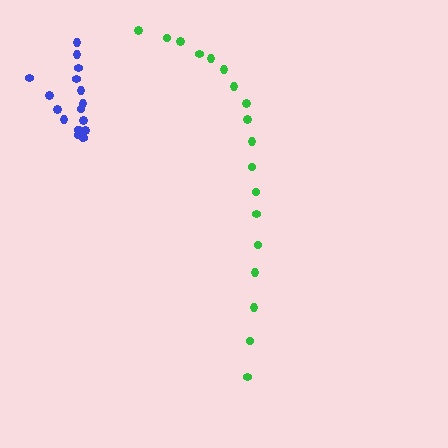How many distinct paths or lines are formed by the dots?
There are 2 distinct paths.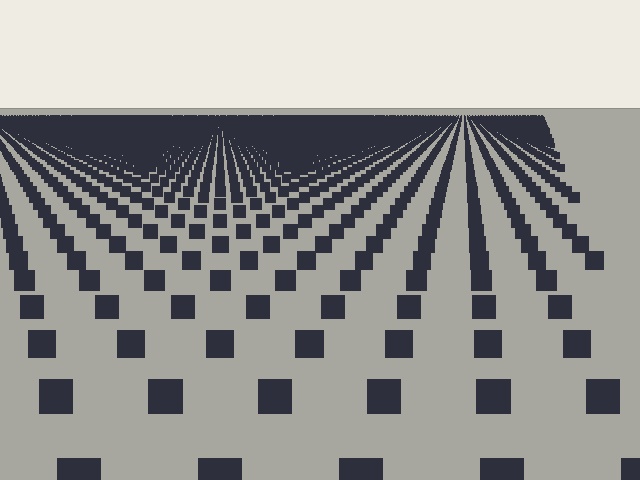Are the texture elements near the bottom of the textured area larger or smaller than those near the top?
Larger. Near the bottom, elements are closer to the viewer and appear at a bigger on-screen size.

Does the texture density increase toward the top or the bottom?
Density increases toward the top.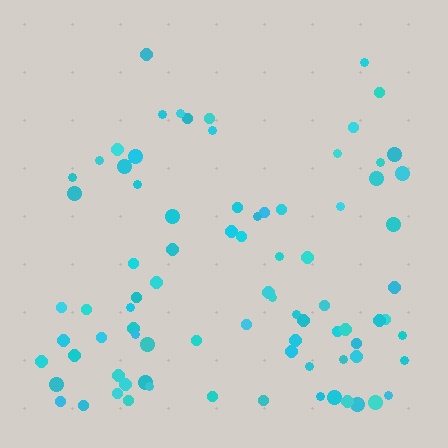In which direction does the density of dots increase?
From top to bottom, with the bottom side densest.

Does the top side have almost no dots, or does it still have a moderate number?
Still a moderate number, just noticeably fewer than the bottom.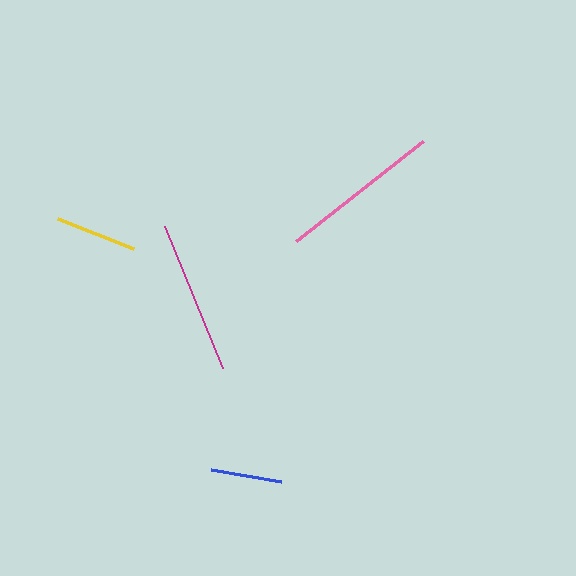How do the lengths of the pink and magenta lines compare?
The pink and magenta lines are approximately the same length.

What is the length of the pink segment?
The pink segment is approximately 162 pixels long.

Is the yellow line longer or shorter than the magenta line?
The magenta line is longer than the yellow line.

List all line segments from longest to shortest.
From longest to shortest: pink, magenta, yellow, blue.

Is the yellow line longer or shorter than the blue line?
The yellow line is longer than the blue line.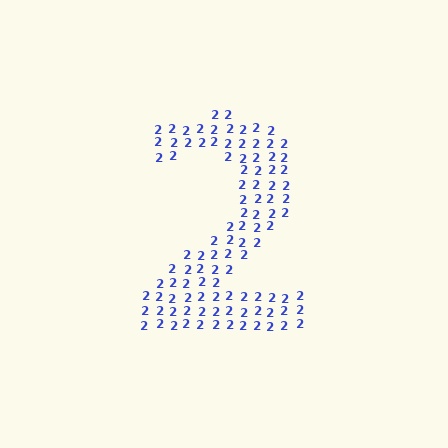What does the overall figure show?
The overall figure shows the digit 2.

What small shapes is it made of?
It is made of small digit 2's.